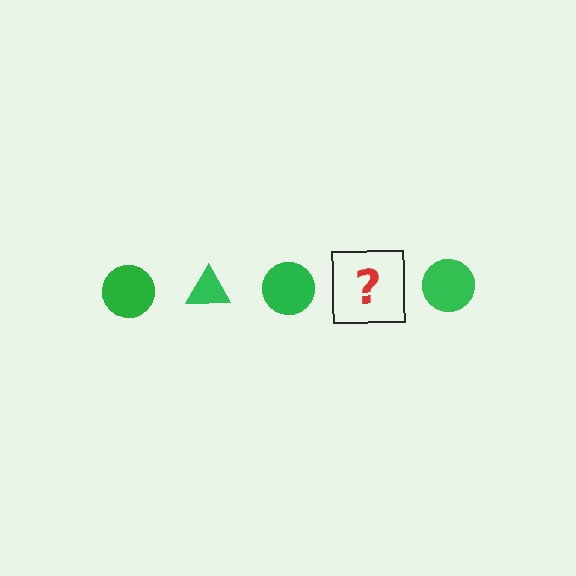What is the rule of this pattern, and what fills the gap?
The rule is that the pattern cycles through circle, triangle shapes in green. The gap should be filled with a green triangle.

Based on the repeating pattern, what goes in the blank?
The blank should be a green triangle.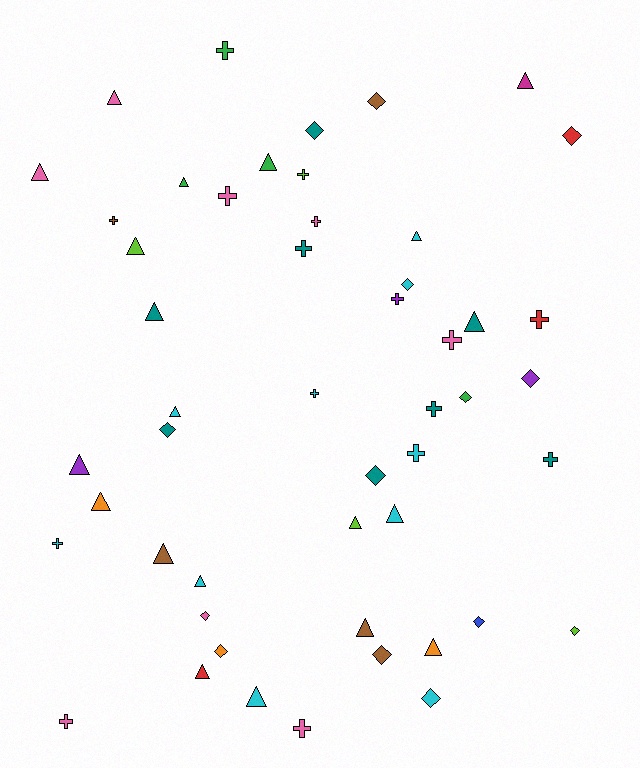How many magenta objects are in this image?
There is 1 magenta object.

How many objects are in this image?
There are 50 objects.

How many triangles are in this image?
There are 20 triangles.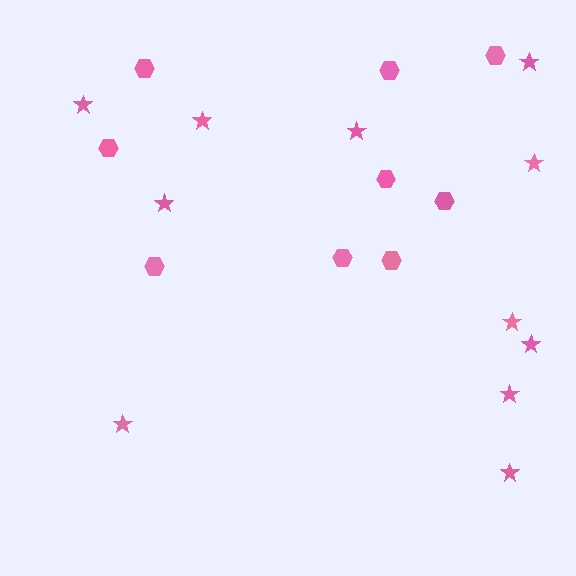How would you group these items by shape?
There are 2 groups: one group of hexagons (9) and one group of stars (11).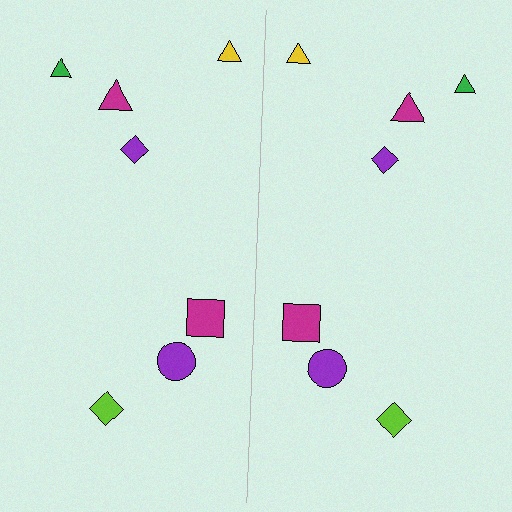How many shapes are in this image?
There are 14 shapes in this image.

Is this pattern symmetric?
Yes, this pattern has bilateral (reflection) symmetry.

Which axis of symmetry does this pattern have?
The pattern has a vertical axis of symmetry running through the center of the image.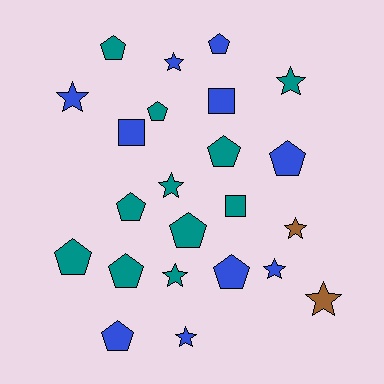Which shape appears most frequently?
Pentagon, with 11 objects.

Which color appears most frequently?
Teal, with 11 objects.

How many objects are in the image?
There are 23 objects.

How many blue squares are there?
There are 2 blue squares.